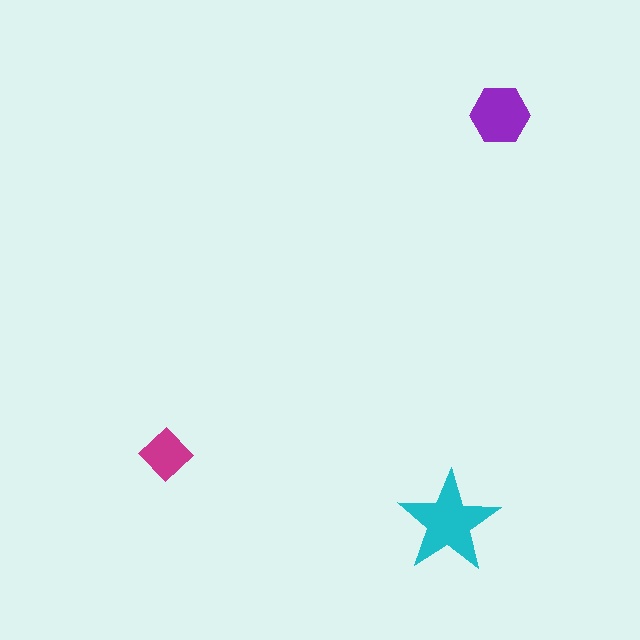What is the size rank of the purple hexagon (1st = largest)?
2nd.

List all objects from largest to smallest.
The cyan star, the purple hexagon, the magenta diamond.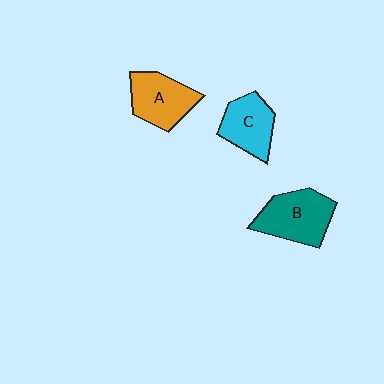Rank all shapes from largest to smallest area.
From largest to smallest: B (teal), A (orange), C (cyan).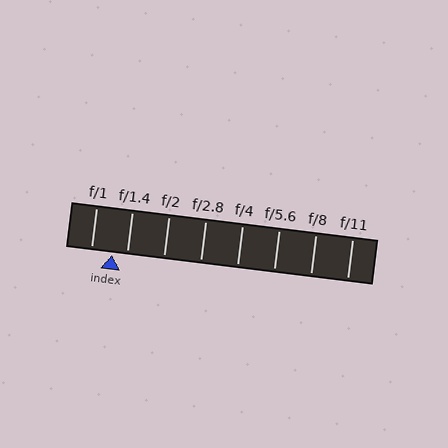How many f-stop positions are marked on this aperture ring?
There are 8 f-stop positions marked.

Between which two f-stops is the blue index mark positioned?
The index mark is between f/1 and f/1.4.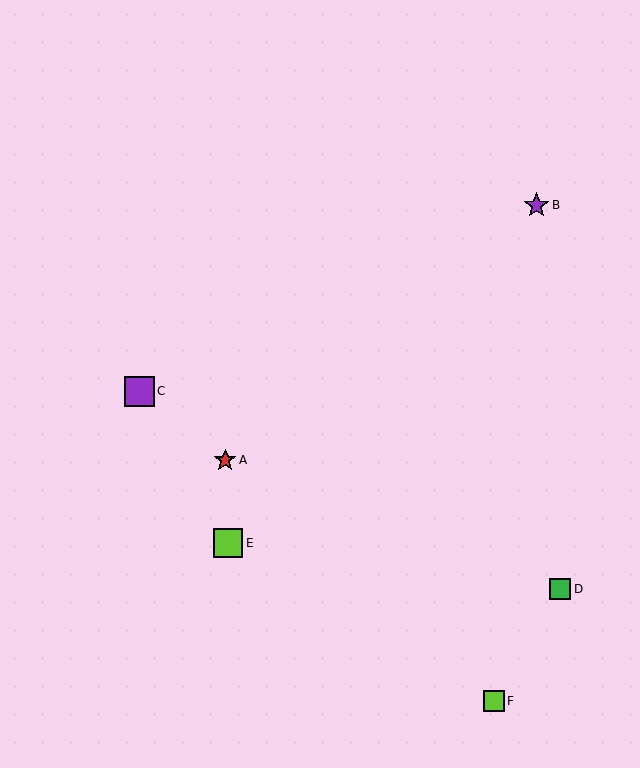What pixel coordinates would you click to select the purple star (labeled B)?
Click at (536, 205) to select the purple star B.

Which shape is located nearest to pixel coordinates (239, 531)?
The lime square (labeled E) at (228, 543) is nearest to that location.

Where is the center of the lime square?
The center of the lime square is at (228, 543).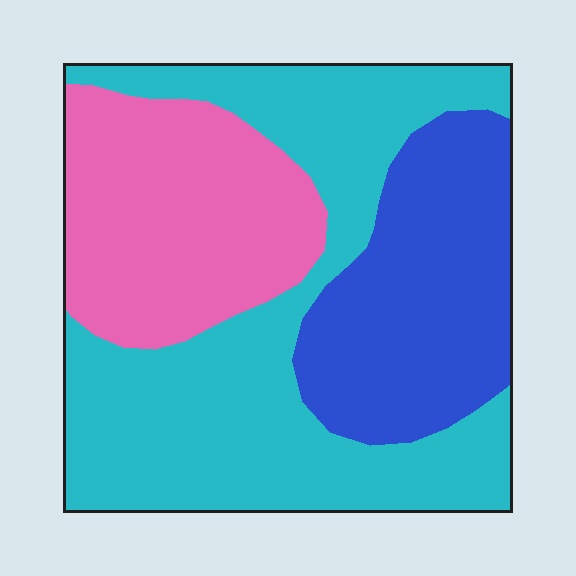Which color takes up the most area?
Cyan, at roughly 45%.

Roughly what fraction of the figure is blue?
Blue covers 26% of the figure.